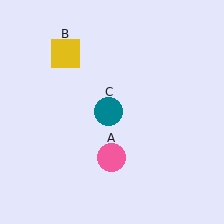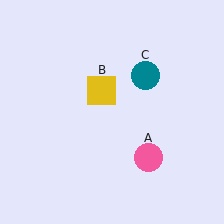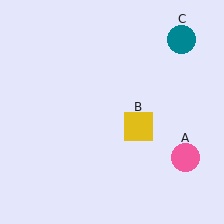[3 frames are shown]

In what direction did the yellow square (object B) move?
The yellow square (object B) moved down and to the right.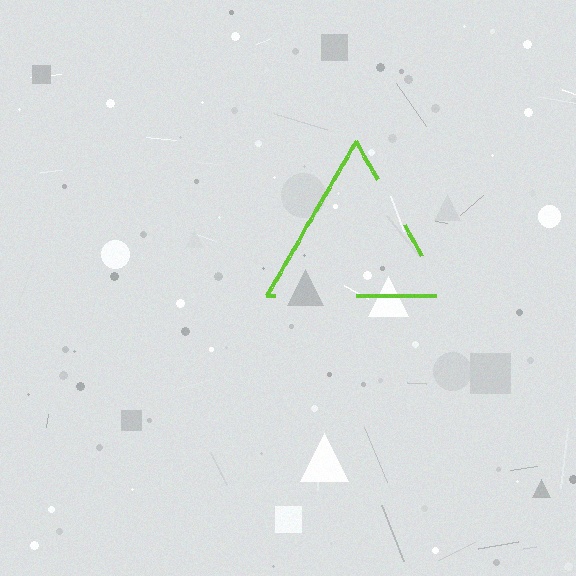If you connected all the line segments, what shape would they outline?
They would outline a triangle.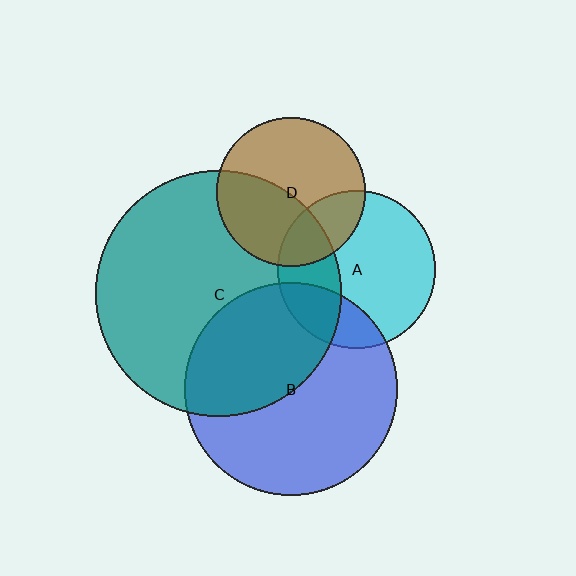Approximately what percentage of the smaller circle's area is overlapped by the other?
Approximately 20%.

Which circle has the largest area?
Circle C (teal).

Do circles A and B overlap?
Yes.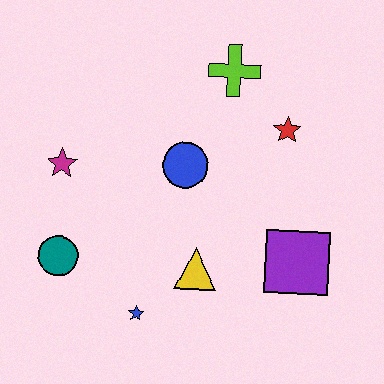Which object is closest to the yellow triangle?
The blue star is closest to the yellow triangle.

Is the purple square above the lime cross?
No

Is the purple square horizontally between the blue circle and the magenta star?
No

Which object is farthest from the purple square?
The magenta star is farthest from the purple square.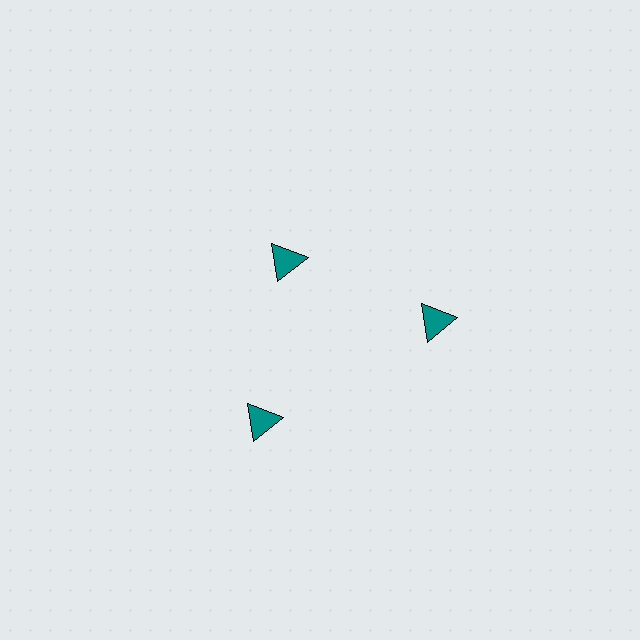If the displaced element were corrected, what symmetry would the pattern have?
It would have 3-fold rotational symmetry — the pattern would map onto itself every 120 degrees.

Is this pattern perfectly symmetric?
No. The 3 teal triangles are arranged in a ring, but one element near the 11 o'clock position is pulled inward toward the center, breaking the 3-fold rotational symmetry.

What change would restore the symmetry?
The symmetry would be restored by moving it outward, back onto the ring so that all 3 triangles sit at equal angles and equal distance from the center.